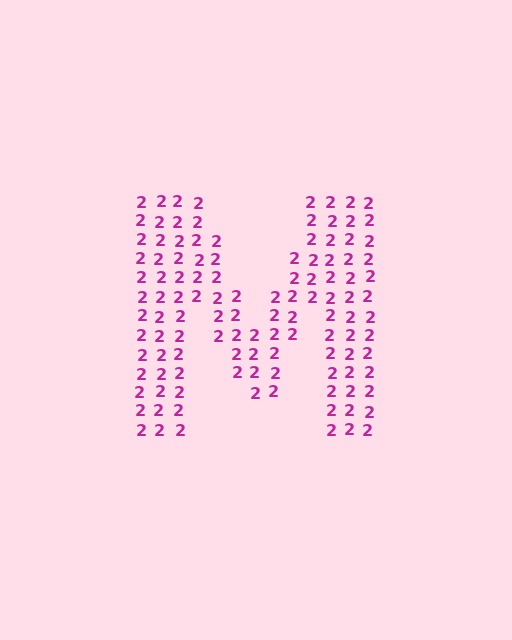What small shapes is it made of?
It is made of small digit 2's.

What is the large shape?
The large shape is the letter M.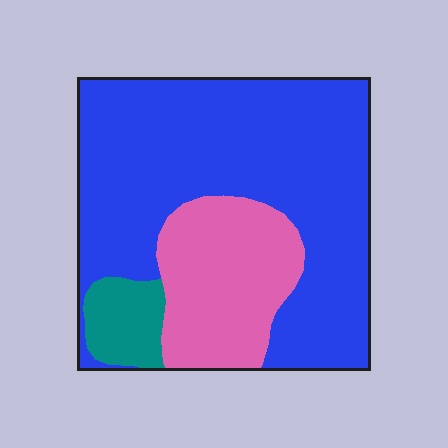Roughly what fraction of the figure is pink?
Pink covers around 25% of the figure.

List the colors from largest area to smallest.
From largest to smallest: blue, pink, teal.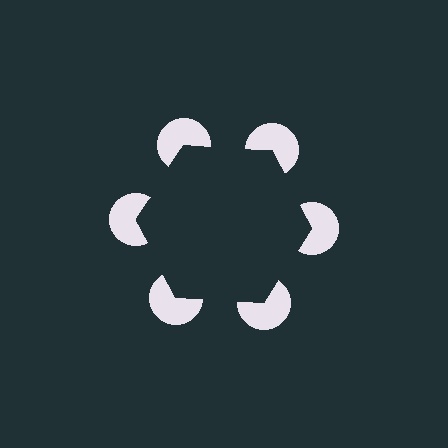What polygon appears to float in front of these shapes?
An illusory hexagon — its edges are inferred from the aligned wedge cuts in the pac-man discs, not physically drawn.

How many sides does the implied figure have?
6 sides.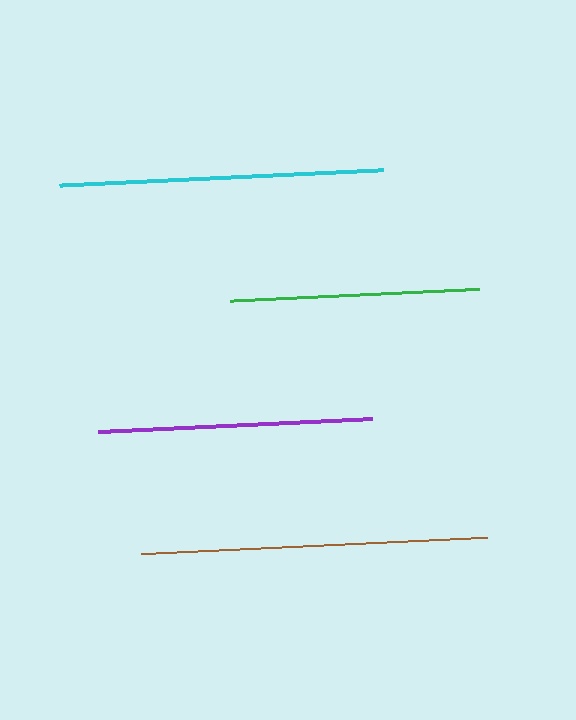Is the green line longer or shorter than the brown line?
The brown line is longer than the green line.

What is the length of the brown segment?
The brown segment is approximately 346 pixels long.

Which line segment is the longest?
The brown line is the longest at approximately 346 pixels.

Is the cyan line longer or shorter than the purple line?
The cyan line is longer than the purple line.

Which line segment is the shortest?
The green line is the shortest at approximately 249 pixels.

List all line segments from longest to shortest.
From longest to shortest: brown, cyan, purple, green.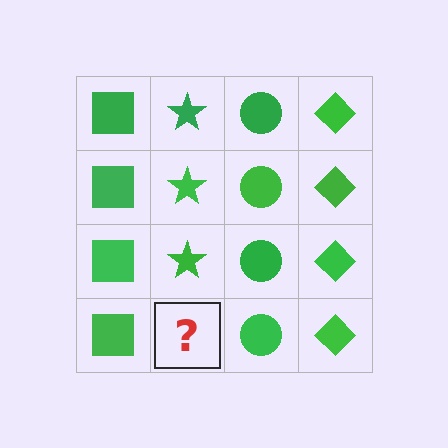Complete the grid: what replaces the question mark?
The question mark should be replaced with a green star.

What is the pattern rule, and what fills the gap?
The rule is that each column has a consistent shape. The gap should be filled with a green star.